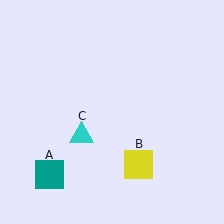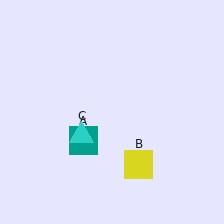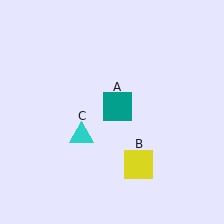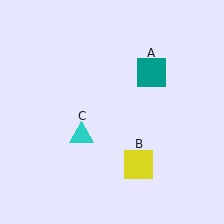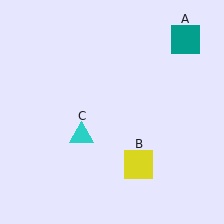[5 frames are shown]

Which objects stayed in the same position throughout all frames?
Yellow square (object B) and cyan triangle (object C) remained stationary.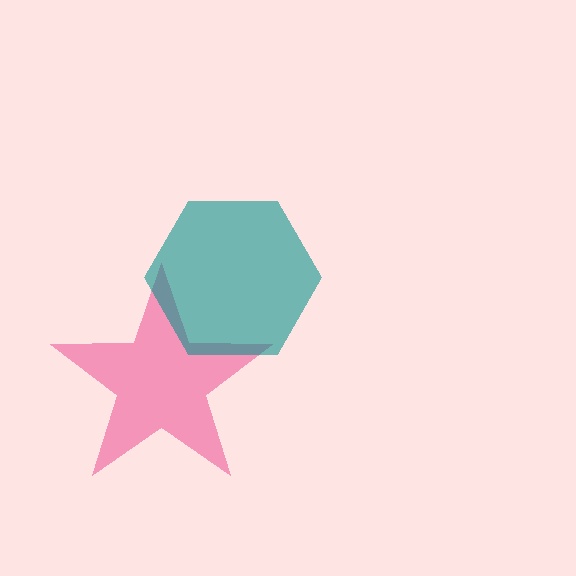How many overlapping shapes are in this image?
There are 2 overlapping shapes in the image.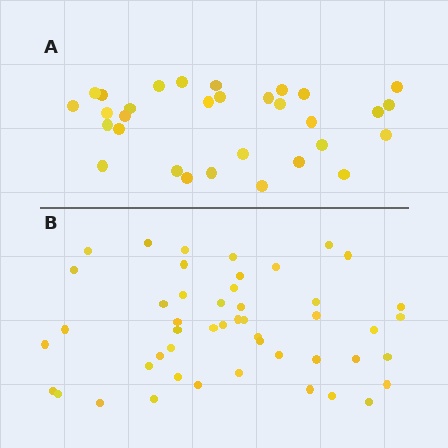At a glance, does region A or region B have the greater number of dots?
Region B (the bottom region) has more dots.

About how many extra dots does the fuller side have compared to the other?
Region B has approximately 15 more dots than region A.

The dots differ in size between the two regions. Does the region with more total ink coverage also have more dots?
No. Region A has more total ink coverage because its dots are larger, but region B actually contains more individual dots. Total area can be misleading — the number of items is what matters here.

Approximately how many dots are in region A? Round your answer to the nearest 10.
About 30 dots. (The exact count is 31, which rounds to 30.)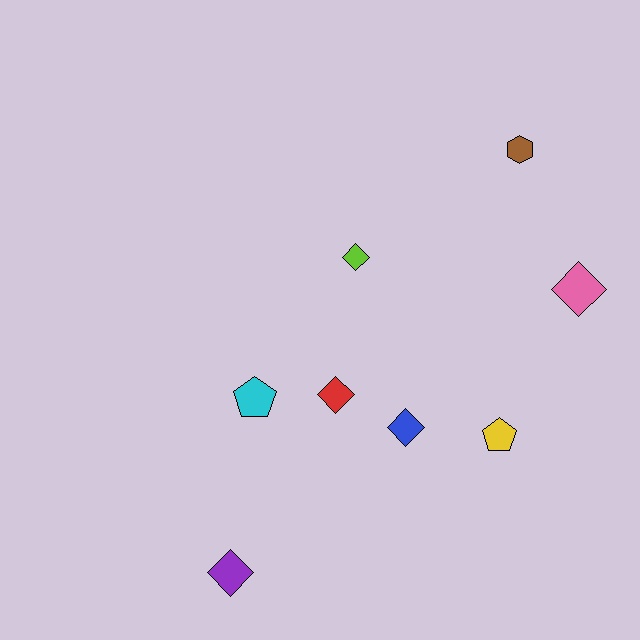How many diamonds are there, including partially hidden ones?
There are 5 diamonds.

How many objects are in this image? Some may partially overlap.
There are 8 objects.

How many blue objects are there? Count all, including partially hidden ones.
There is 1 blue object.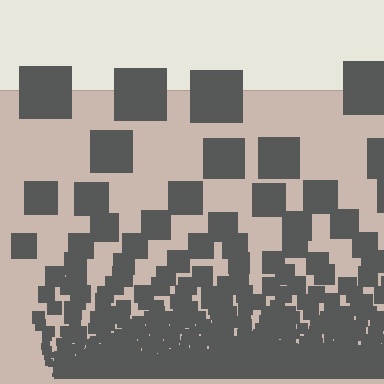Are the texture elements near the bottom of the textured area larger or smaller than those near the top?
Smaller. The gradient is inverted — elements near the bottom are smaller and denser.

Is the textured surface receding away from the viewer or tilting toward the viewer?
The surface appears to tilt toward the viewer. Texture elements get larger and sparser toward the top.